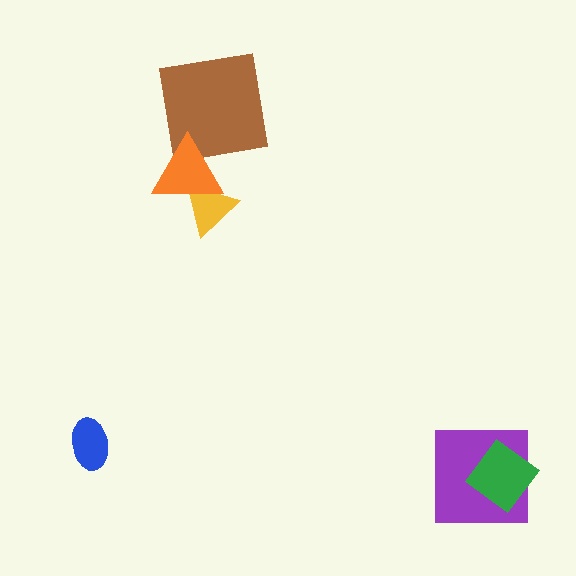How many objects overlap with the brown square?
1 object overlaps with the brown square.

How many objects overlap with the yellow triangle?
1 object overlaps with the yellow triangle.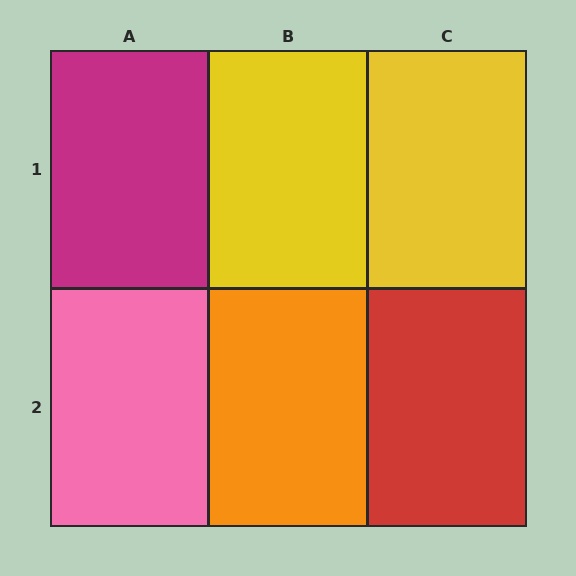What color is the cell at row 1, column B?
Yellow.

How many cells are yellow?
2 cells are yellow.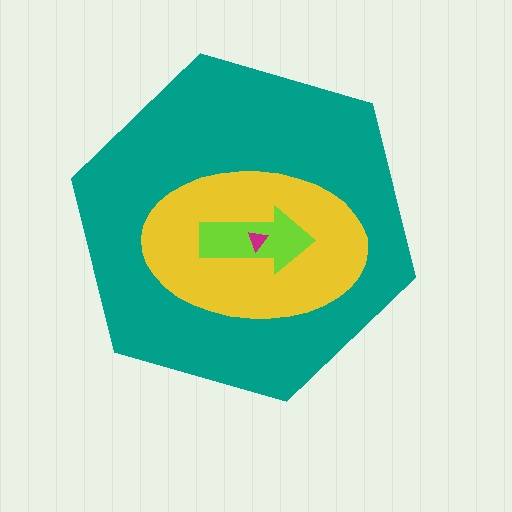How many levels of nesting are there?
4.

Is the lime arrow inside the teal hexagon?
Yes.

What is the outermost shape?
The teal hexagon.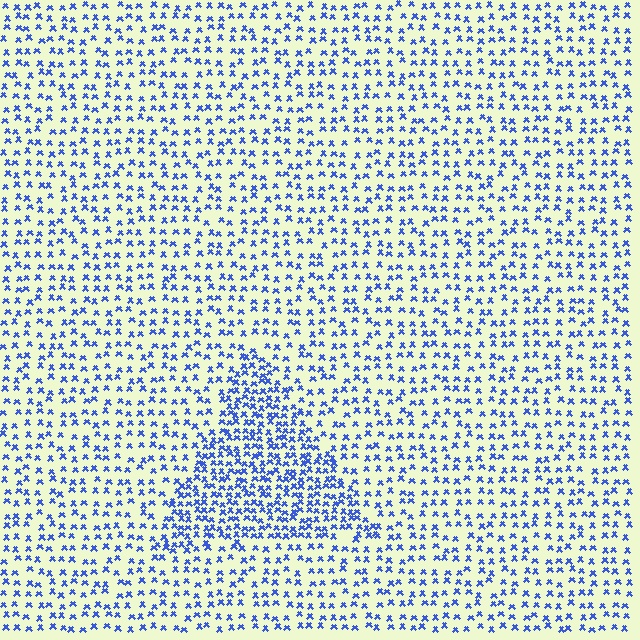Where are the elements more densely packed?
The elements are more densely packed inside the triangle boundary.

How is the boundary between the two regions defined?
The boundary is defined by a change in element density (approximately 2.0x ratio). All elements are the same color, size, and shape.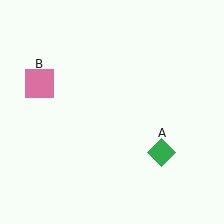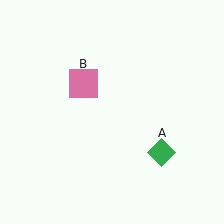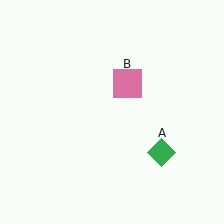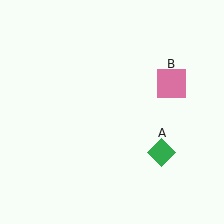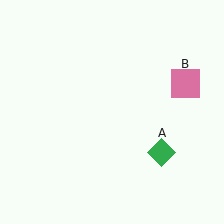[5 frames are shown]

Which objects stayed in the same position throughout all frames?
Green diamond (object A) remained stationary.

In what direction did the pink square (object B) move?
The pink square (object B) moved right.